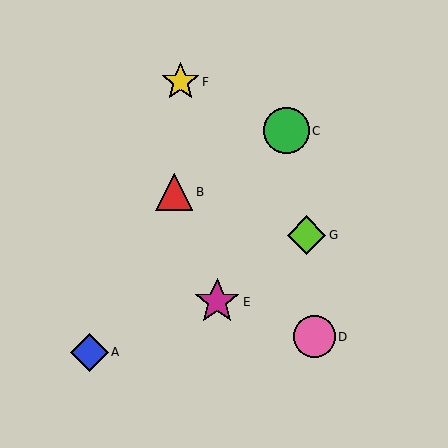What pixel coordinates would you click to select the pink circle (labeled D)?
Click at (314, 337) to select the pink circle D.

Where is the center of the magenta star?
The center of the magenta star is at (217, 302).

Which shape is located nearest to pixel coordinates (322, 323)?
The pink circle (labeled D) at (314, 337) is nearest to that location.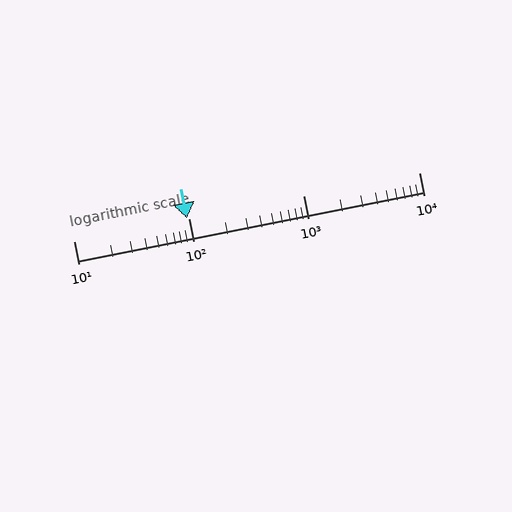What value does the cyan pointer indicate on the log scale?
The pointer indicates approximately 96.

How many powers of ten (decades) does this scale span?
The scale spans 3 decades, from 10 to 10000.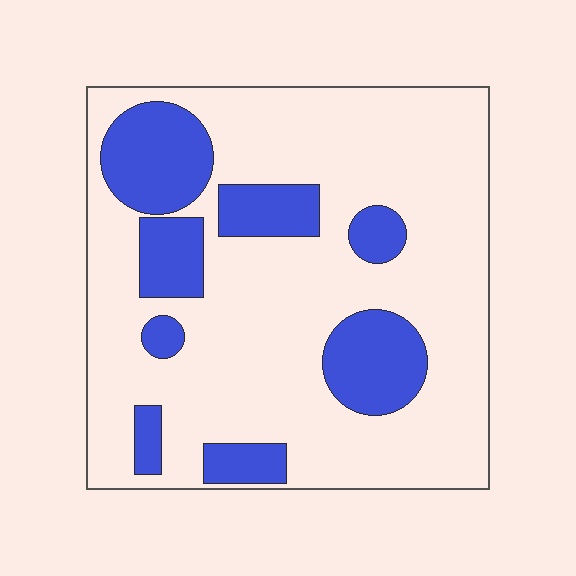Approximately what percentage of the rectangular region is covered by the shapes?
Approximately 25%.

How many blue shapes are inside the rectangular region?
8.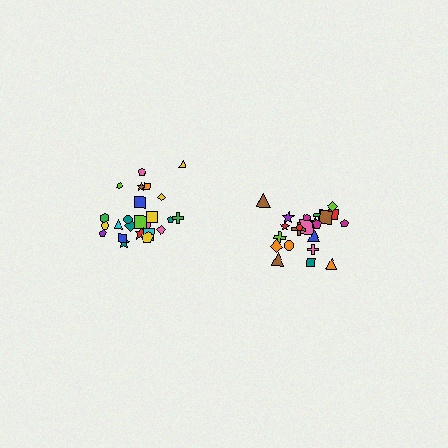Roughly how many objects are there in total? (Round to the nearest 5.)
Roughly 45 objects in total.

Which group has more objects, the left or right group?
The left group.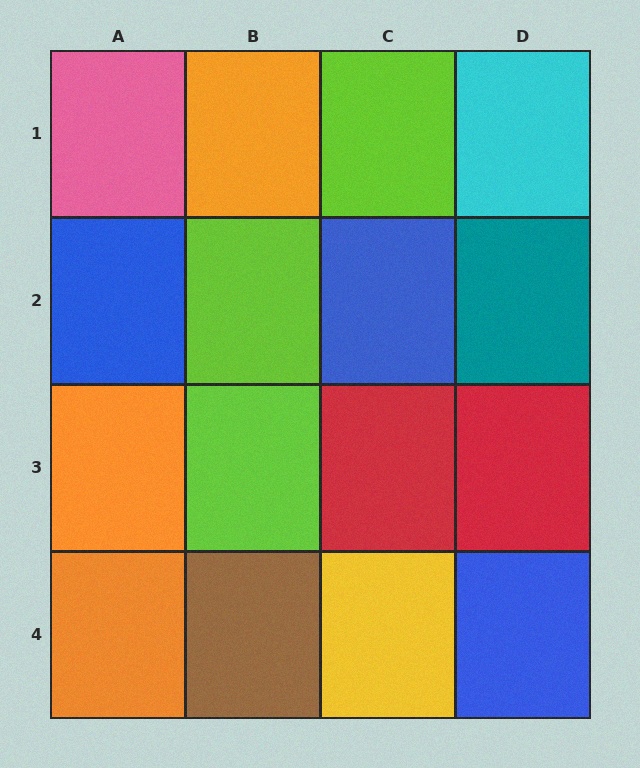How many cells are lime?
3 cells are lime.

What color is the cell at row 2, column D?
Teal.